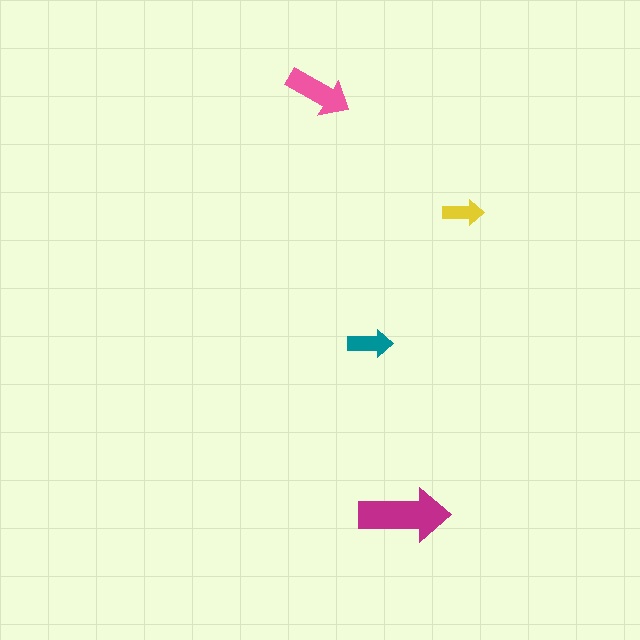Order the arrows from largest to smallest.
the magenta one, the pink one, the teal one, the yellow one.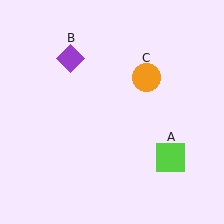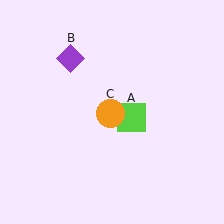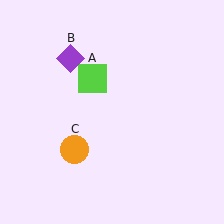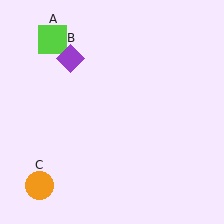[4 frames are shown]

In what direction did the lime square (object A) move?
The lime square (object A) moved up and to the left.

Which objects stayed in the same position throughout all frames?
Purple diamond (object B) remained stationary.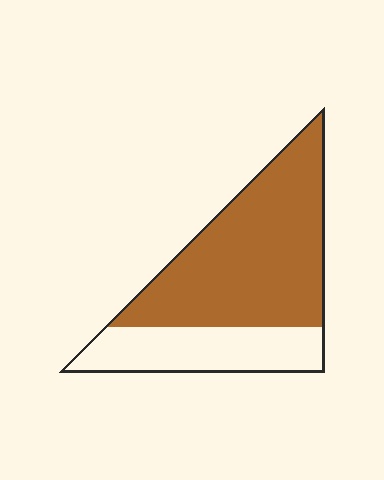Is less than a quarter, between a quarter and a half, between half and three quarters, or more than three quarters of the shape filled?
Between half and three quarters.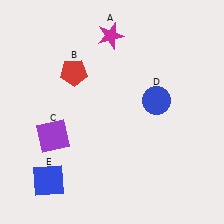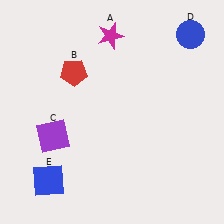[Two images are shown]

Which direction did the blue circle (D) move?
The blue circle (D) moved up.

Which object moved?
The blue circle (D) moved up.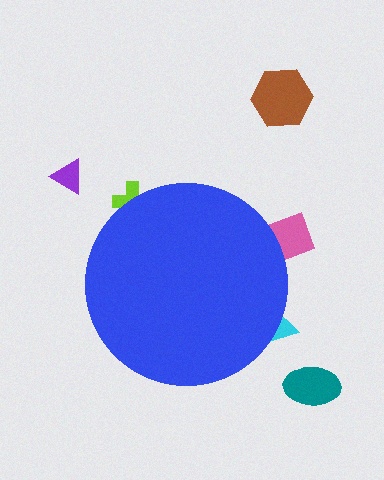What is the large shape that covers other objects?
A blue circle.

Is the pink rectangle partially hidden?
Yes, the pink rectangle is partially hidden behind the blue circle.